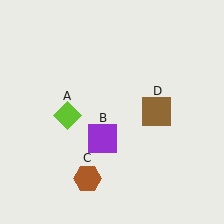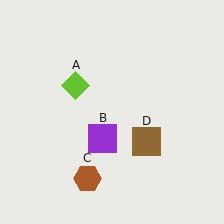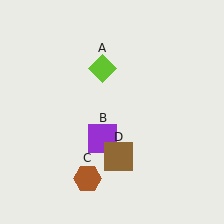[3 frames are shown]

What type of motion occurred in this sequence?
The lime diamond (object A), brown square (object D) rotated clockwise around the center of the scene.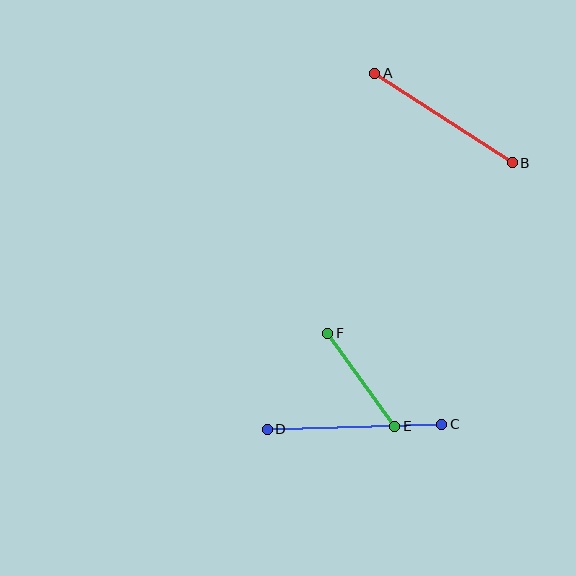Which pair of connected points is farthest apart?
Points C and D are farthest apart.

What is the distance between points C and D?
The distance is approximately 174 pixels.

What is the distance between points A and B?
The distance is approximately 164 pixels.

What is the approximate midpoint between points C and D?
The midpoint is at approximately (355, 427) pixels.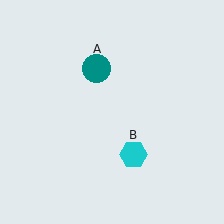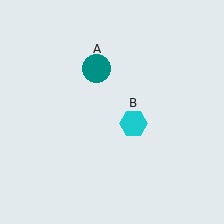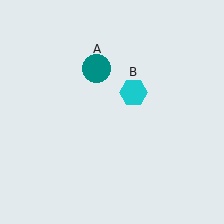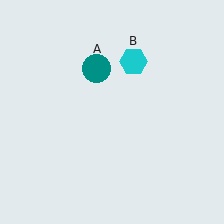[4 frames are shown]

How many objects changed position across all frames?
1 object changed position: cyan hexagon (object B).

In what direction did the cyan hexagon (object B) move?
The cyan hexagon (object B) moved up.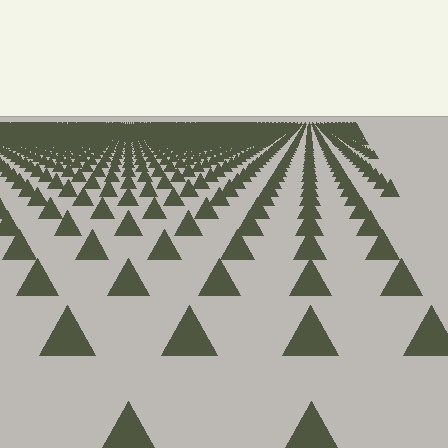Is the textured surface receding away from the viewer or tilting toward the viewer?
The surface is receding away from the viewer. Texture elements get smaller and denser toward the top.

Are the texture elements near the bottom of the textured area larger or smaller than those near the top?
Larger. Near the bottom, elements are closer to the viewer and appear at a bigger on-screen size.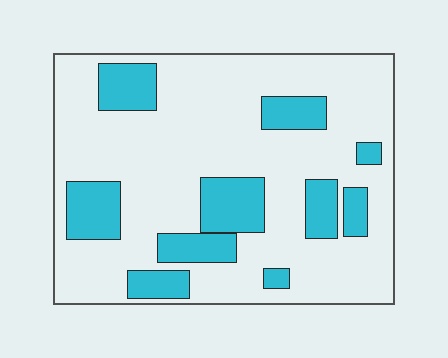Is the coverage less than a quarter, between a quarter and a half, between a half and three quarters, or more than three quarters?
Less than a quarter.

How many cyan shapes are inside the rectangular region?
10.